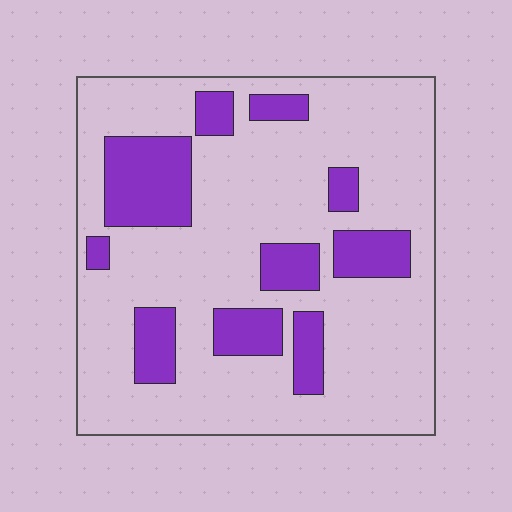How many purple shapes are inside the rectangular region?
10.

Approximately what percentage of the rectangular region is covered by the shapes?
Approximately 25%.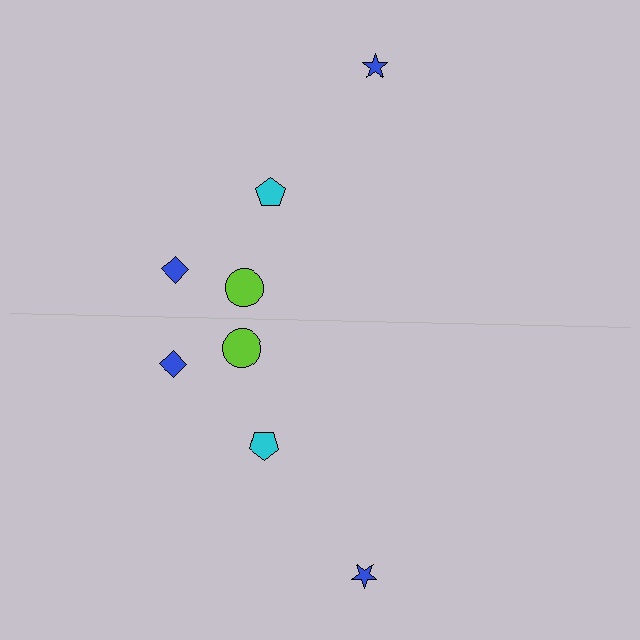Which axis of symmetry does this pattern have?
The pattern has a horizontal axis of symmetry running through the center of the image.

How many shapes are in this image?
There are 8 shapes in this image.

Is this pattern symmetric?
Yes, this pattern has bilateral (reflection) symmetry.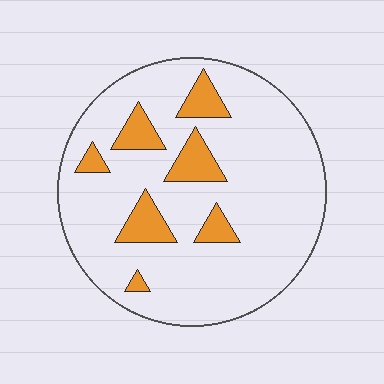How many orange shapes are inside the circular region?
7.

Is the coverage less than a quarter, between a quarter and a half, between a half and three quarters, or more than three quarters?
Less than a quarter.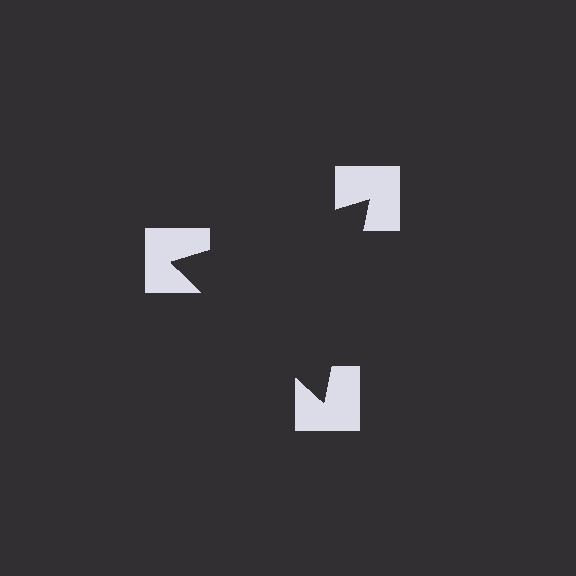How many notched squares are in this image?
There are 3 — one at each vertex of the illusory triangle.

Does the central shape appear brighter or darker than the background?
It typically appears slightly darker than the background, even though no actual brightness change is drawn.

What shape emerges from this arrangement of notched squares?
An illusory triangle — its edges are inferred from the aligned wedge cuts in the notched squares, not physically drawn.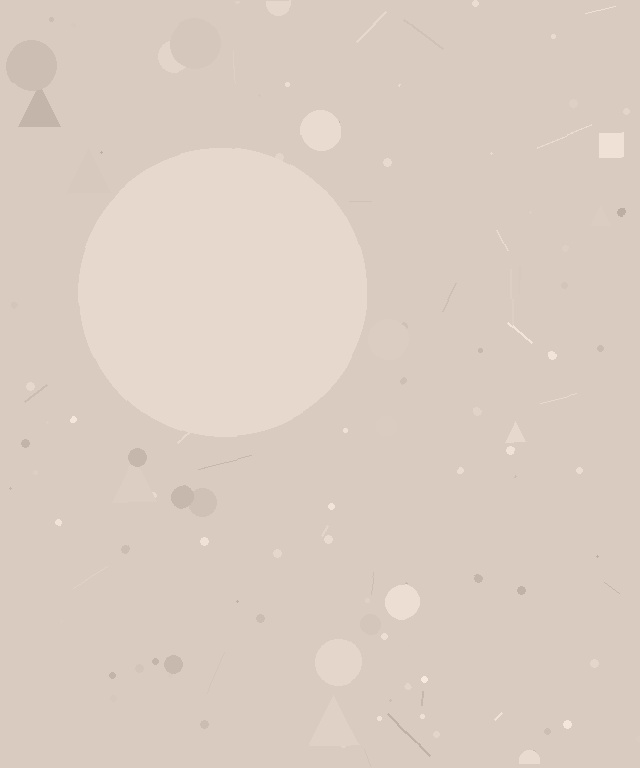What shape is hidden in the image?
A circle is hidden in the image.